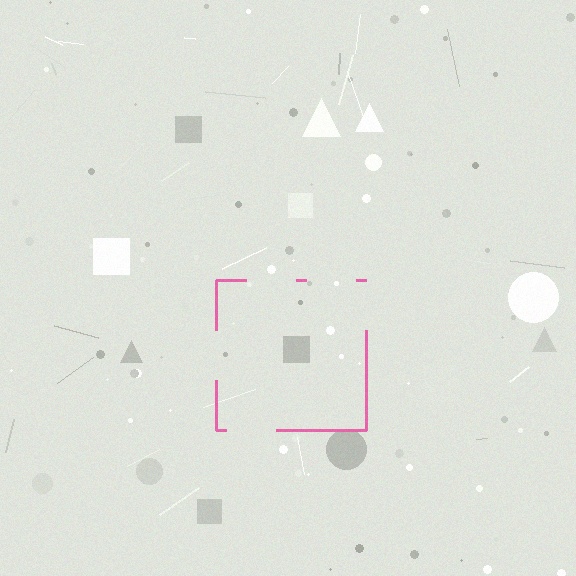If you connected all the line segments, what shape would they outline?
They would outline a square.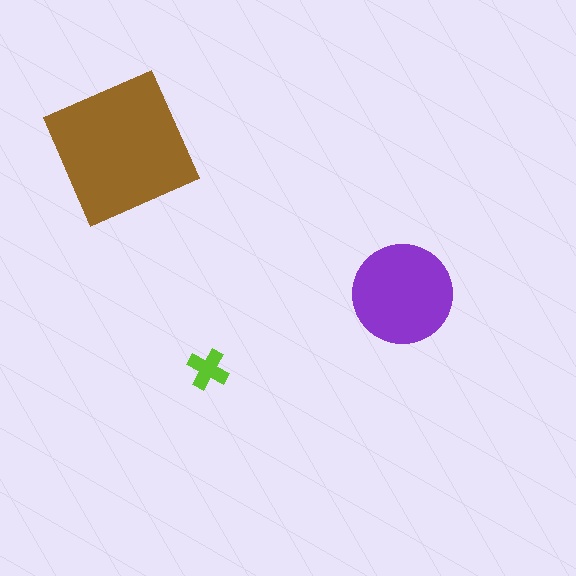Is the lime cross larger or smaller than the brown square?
Smaller.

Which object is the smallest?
The lime cross.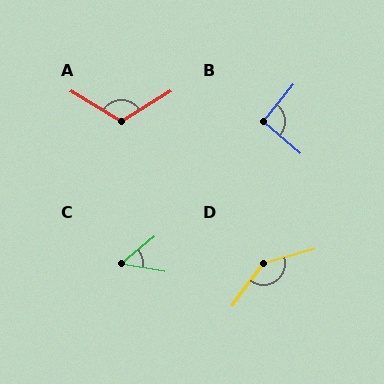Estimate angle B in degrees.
Approximately 91 degrees.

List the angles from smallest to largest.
C (49°), B (91°), A (117°), D (143°).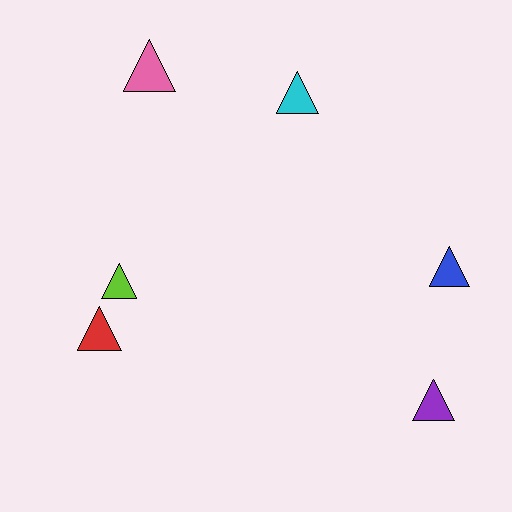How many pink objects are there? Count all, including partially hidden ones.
There is 1 pink object.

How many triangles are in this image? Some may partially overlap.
There are 6 triangles.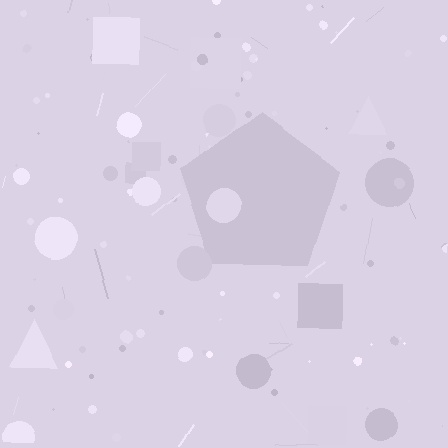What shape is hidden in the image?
A pentagon is hidden in the image.